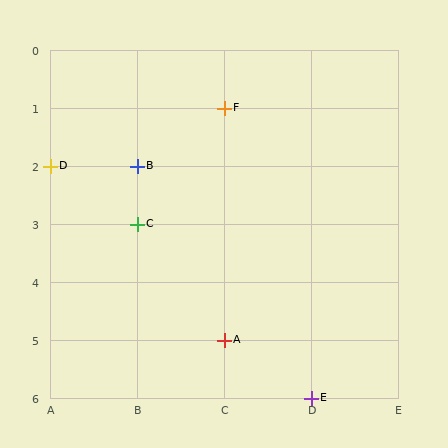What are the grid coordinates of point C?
Point C is at grid coordinates (B, 3).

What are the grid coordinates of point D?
Point D is at grid coordinates (A, 2).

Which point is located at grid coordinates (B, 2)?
Point B is at (B, 2).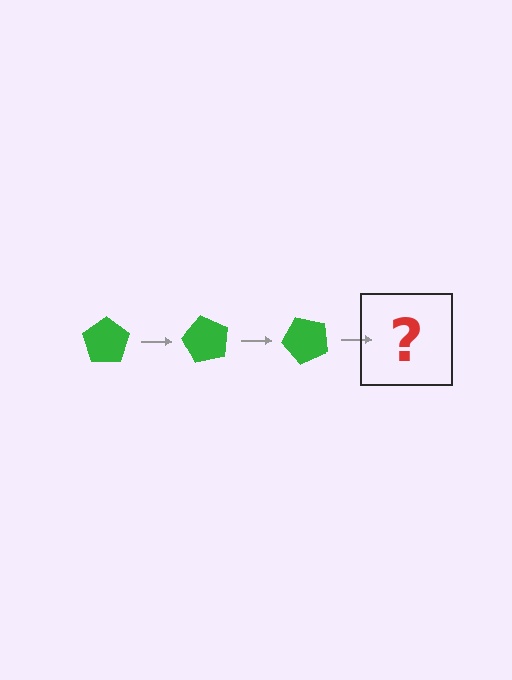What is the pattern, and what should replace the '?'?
The pattern is that the pentagon rotates 60 degrees each step. The '?' should be a green pentagon rotated 180 degrees.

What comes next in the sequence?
The next element should be a green pentagon rotated 180 degrees.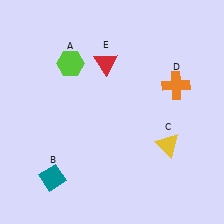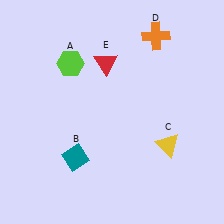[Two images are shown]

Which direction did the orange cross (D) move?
The orange cross (D) moved up.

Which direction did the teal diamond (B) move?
The teal diamond (B) moved right.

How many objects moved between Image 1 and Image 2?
2 objects moved between the two images.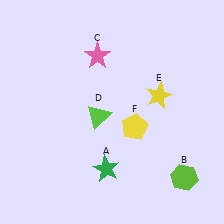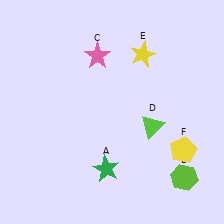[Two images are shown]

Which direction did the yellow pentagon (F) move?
The yellow pentagon (F) moved right.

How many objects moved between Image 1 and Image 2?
3 objects moved between the two images.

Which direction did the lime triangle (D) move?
The lime triangle (D) moved right.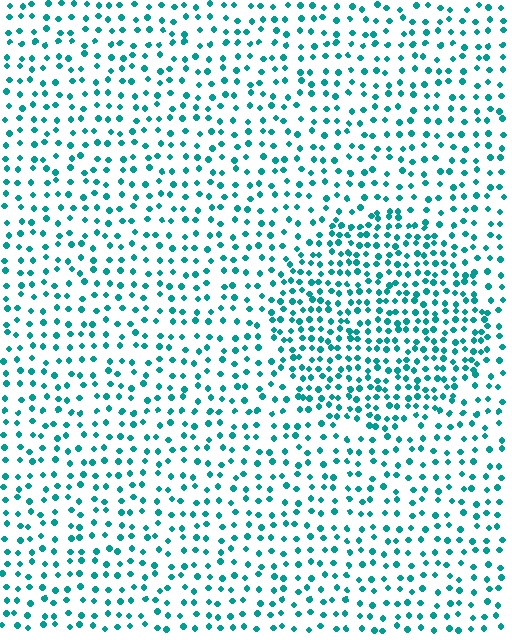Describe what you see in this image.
The image contains small teal elements arranged at two different densities. A circle-shaped region is visible where the elements are more densely packed than the surrounding area.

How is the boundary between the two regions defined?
The boundary is defined by a change in element density (approximately 1.8x ratio). All elements are the same color, size, and shape.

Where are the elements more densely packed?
The elements are more densely packed inside the circle boundary.